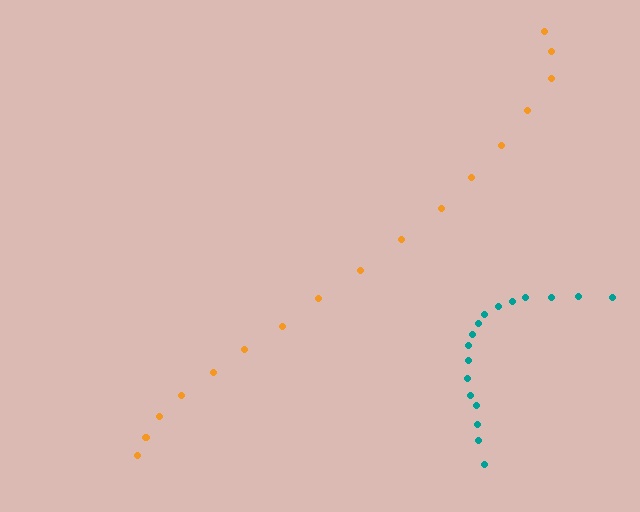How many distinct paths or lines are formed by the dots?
There are 2 distinct paths.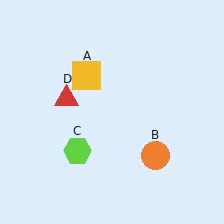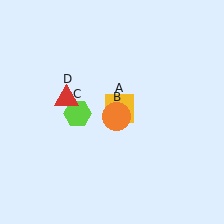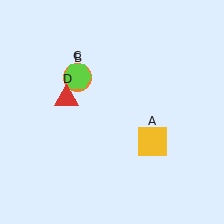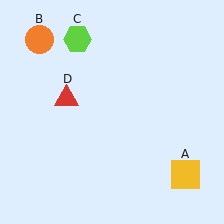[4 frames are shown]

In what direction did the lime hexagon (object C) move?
The lime hexagon (object C) moved up.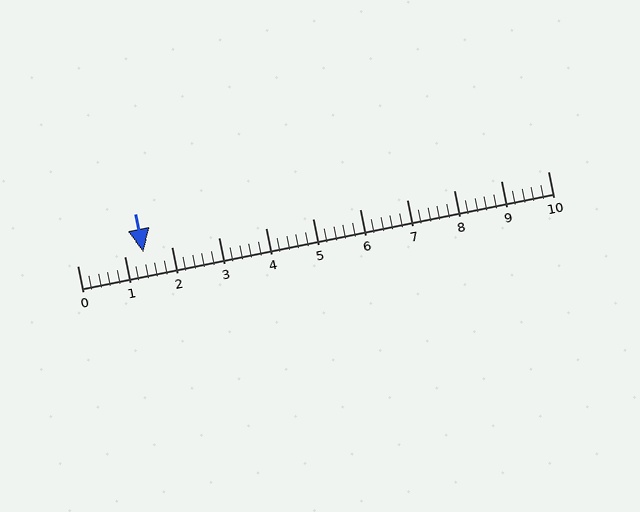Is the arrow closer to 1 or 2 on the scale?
The arrow is closer to 1.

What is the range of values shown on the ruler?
The ruler shows values from 0 to 10.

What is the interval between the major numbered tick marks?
The major tick marks are spaced 1 units apart.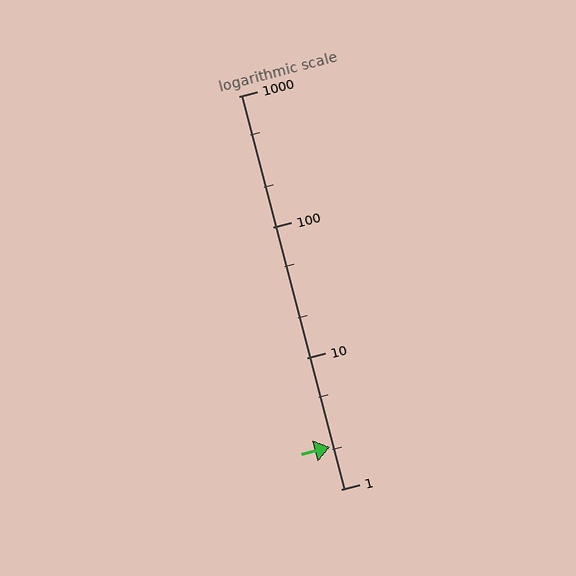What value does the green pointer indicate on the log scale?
The pointer indicates approximately 2.1.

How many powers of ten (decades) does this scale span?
The scale spans 3 decades, from 1 to 1000.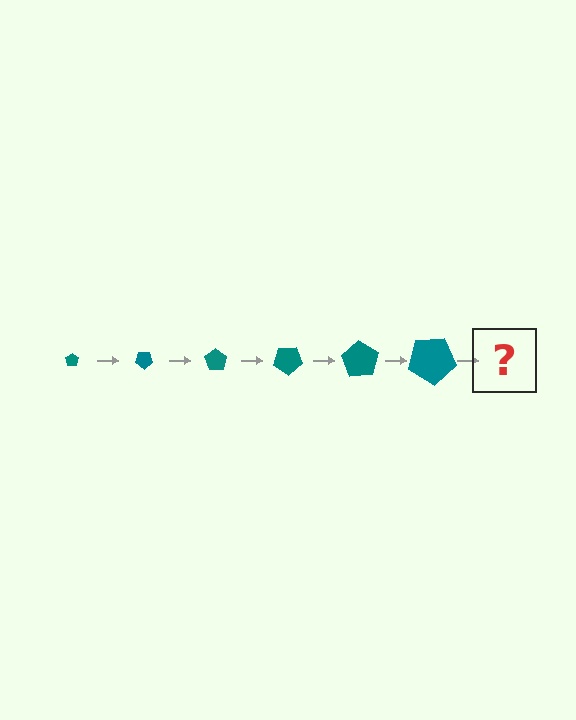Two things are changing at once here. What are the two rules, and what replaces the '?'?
The two rules are that the pentagon grows larger each step and it rotates 35 degrees each step. The '?' should be a pentagon, larger than the previous one and rotated 210 degrees from the start.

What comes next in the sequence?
The next element should be a pentagon, larger than the previous one and rotated 210 degrees from the start.